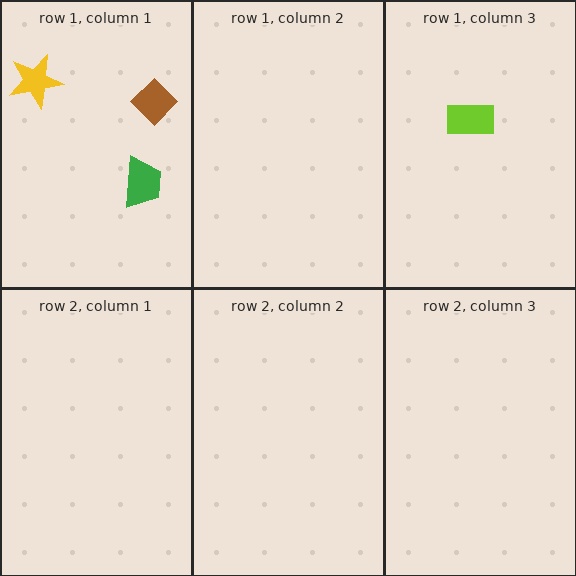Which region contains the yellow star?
The row 1, column 1 region.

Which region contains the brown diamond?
The row 1, column 1 region.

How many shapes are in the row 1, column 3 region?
1.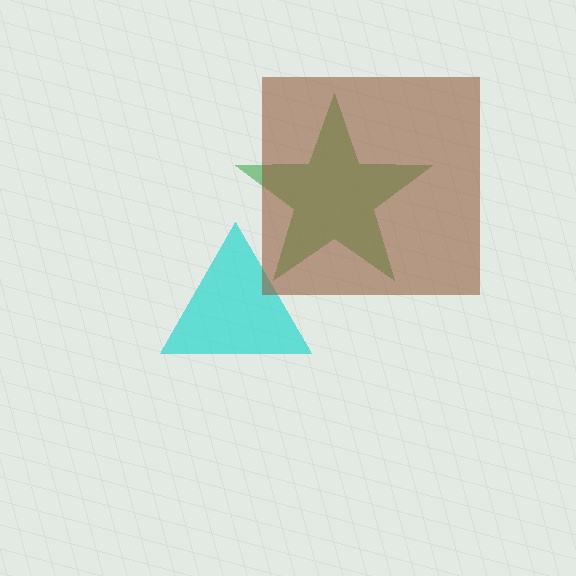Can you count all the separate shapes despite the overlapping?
Yes, there are 3 separate shapes.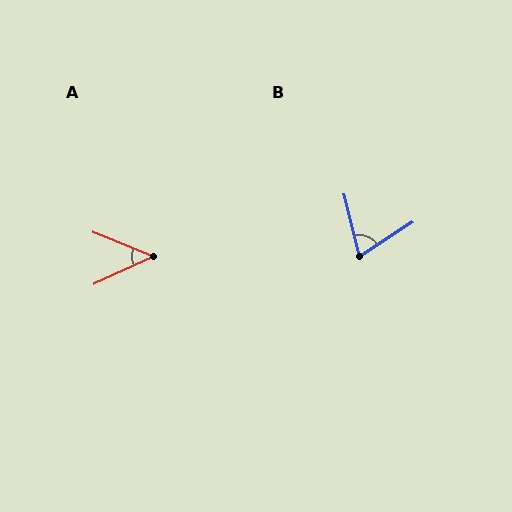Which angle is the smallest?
A, at approximately 47 degrees.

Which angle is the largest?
B, at approximately 71 degrees.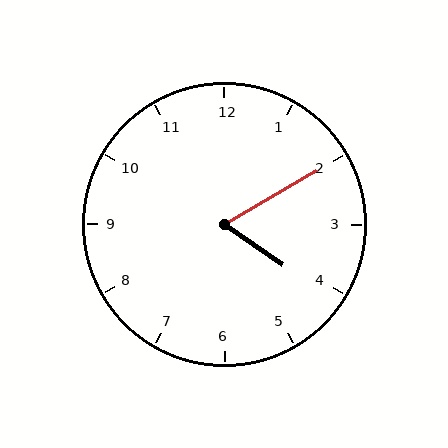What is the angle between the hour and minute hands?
Approximately 65 degrees.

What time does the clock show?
4:10.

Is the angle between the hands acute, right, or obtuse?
It is acute.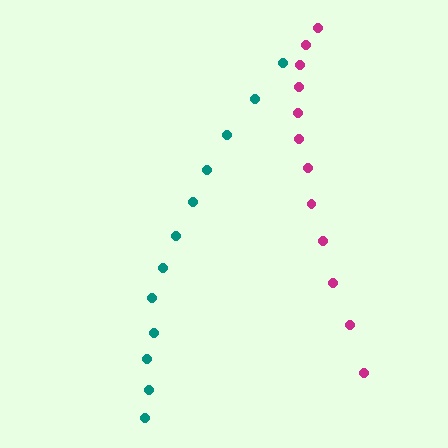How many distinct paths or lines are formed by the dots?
There are 2 distinct paths.